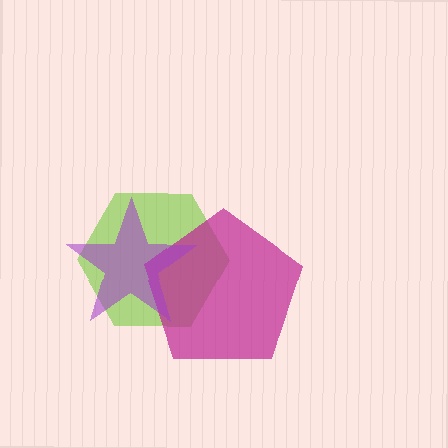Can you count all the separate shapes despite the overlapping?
Yes, there are 3 separate shapes.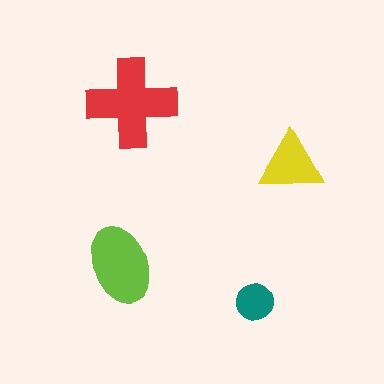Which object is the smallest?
The teal circle.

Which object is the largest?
The red cross.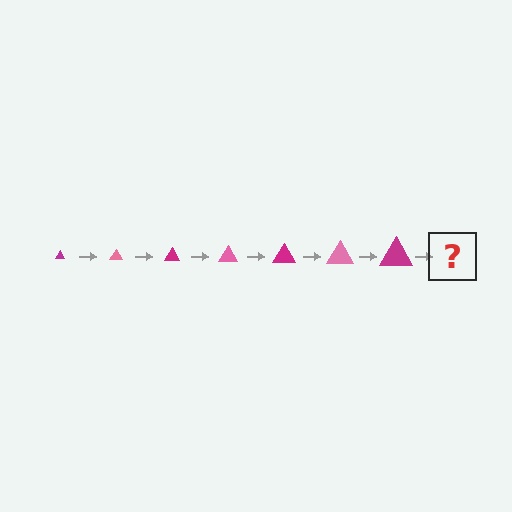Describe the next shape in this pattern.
It should be a pink triangle, larger than the previous one.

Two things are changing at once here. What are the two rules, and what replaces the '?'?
The two rules are that the triangle grows larger each step and the color cycles through magenta and pink. The '?' should be a pink triangle, larger than the previous one.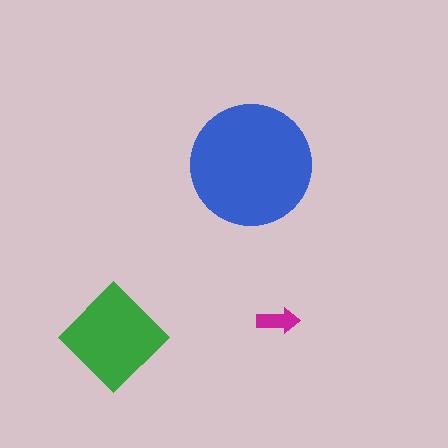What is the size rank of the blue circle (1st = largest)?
1st.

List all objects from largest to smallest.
The blue circle, the green diamond, the magenta arrow.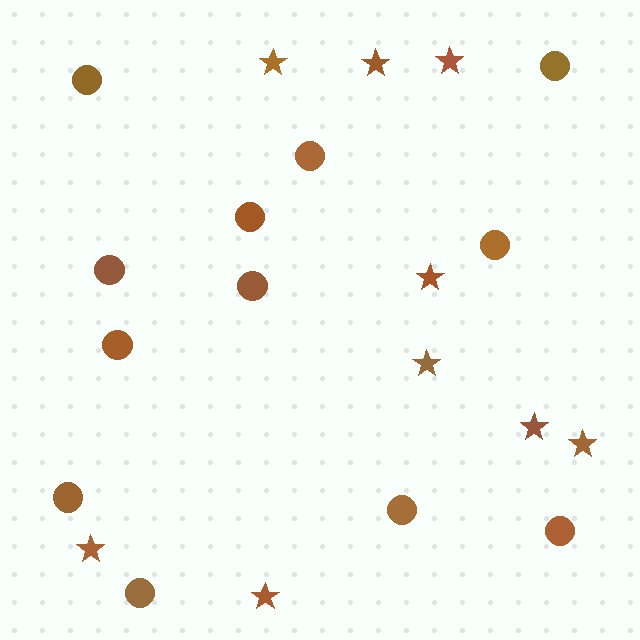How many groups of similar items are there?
There are 2 groups: one group of stars (9) and one group of circles (12).